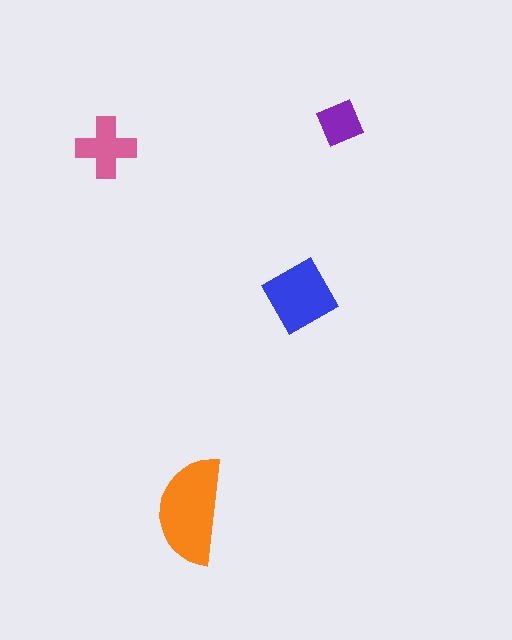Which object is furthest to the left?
The pink cross is leftmost.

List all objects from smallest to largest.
The purple square, the pink cross, the blue diamond, the orange semicircle.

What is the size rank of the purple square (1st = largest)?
4th.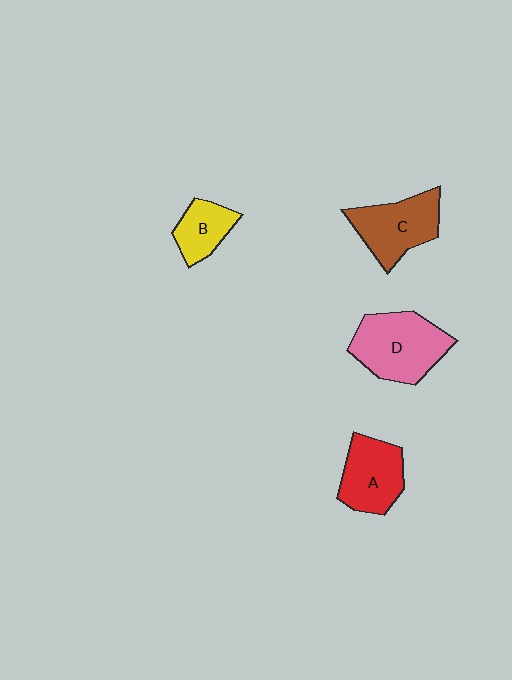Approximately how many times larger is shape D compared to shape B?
Approximately 2.0 times.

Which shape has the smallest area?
Shape B (yellow).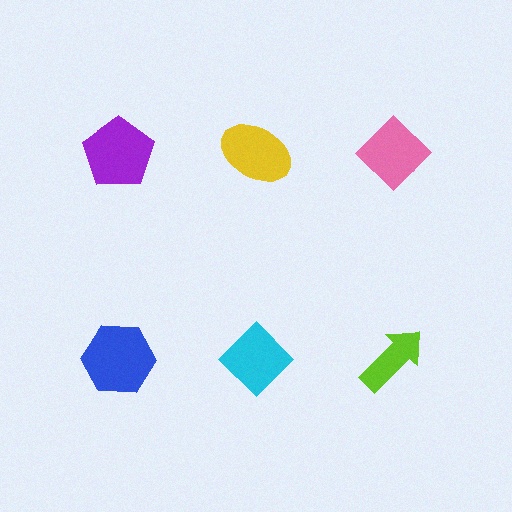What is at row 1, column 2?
A yellow ellipse.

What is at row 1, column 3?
A pink diamond.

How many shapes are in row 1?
3 shapes.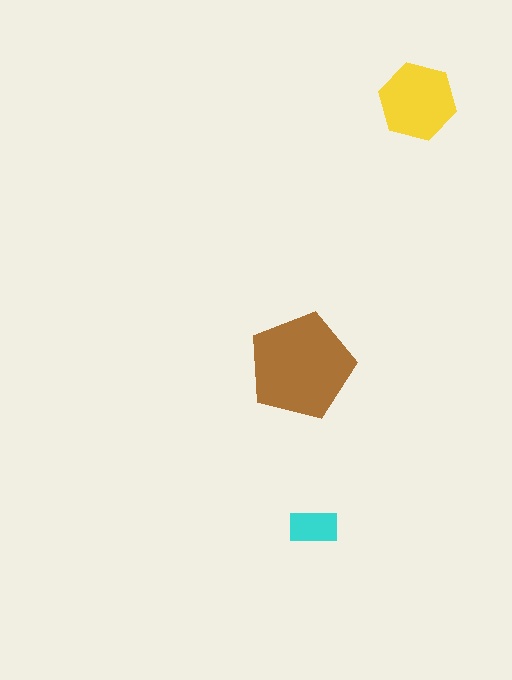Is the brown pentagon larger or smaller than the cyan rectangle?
Larger.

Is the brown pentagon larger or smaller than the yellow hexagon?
Larger.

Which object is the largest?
The brown pentagon.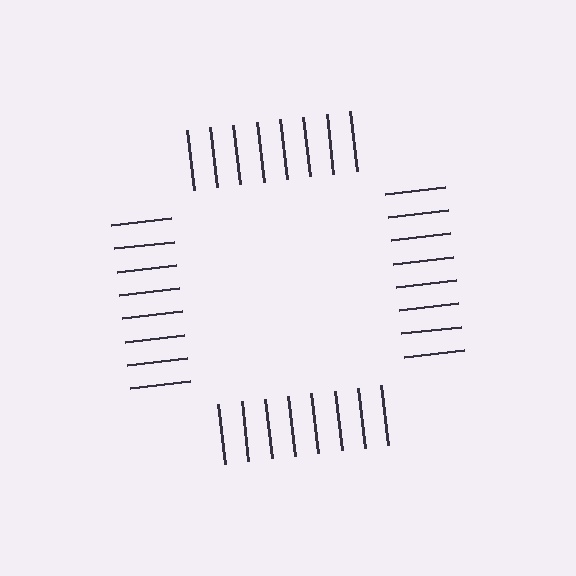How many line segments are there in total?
32 — 8 along each of the 4 edges.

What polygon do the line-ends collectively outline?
An illusory square — the line segments terminate on its edges but no continuous stroke is drawn.